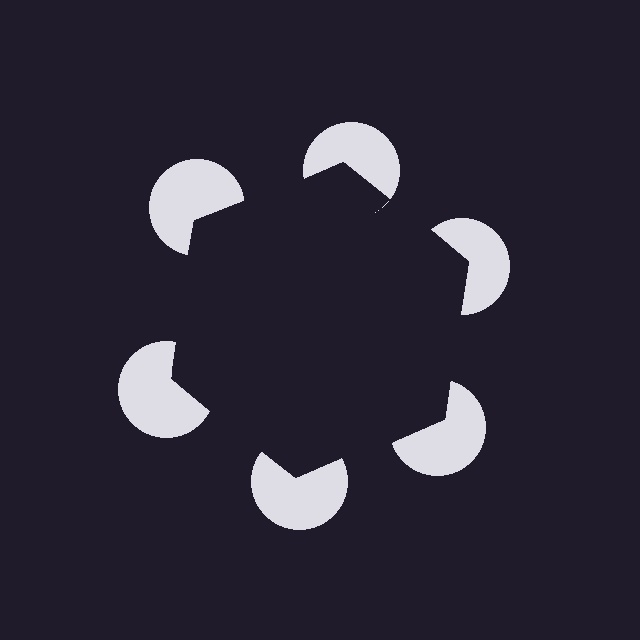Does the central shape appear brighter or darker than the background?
It typically appears slightly darker than the background, even though no actual brightness change is drawn.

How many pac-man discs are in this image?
There are 6 — one at each vertex of the illusory hexagon.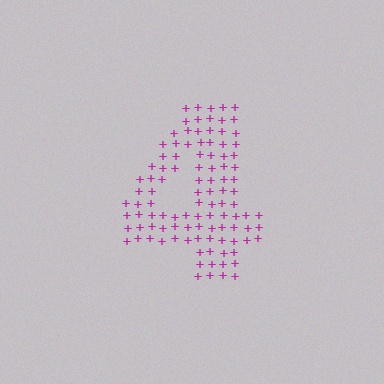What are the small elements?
The small elements are plus signs.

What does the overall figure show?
The overall figure shows the digit 4.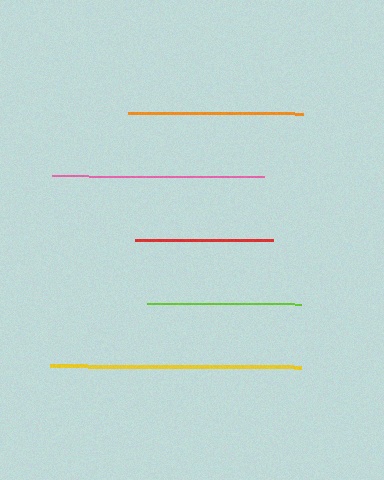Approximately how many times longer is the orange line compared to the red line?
The orange line is approximately 1.3 times the length of the red line.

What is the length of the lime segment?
The lime segment is approximately 154 pixels long.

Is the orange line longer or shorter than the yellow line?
The yellow line is longer than the orange line.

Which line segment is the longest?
The yellow line is the longest at approximately 250 pixels.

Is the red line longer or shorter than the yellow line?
The yellow line is longer than the red line.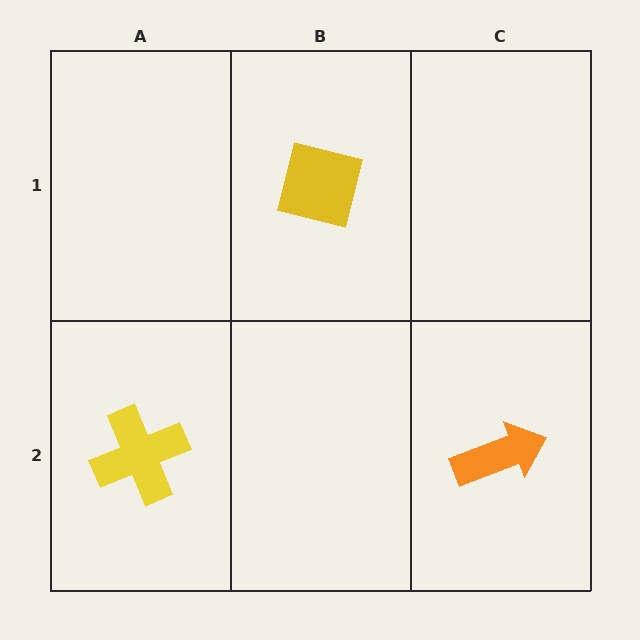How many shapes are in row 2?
2 shapes.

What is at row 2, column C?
An orange arrow.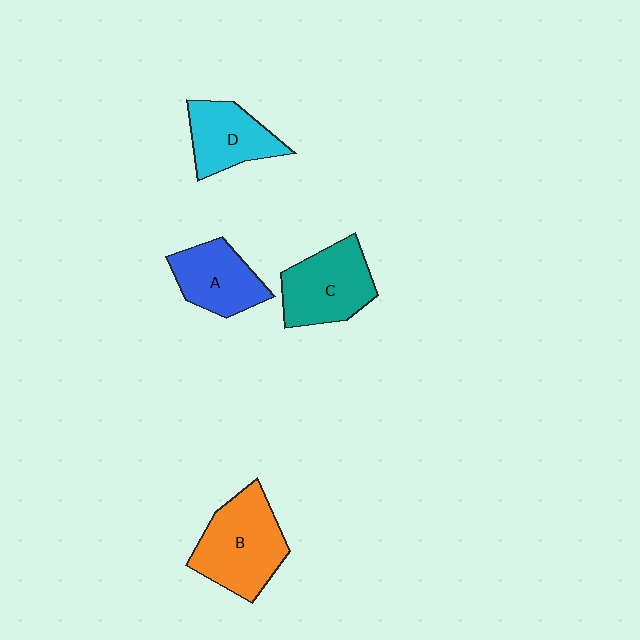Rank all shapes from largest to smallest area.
From largest to smallest: B (orange), C (teal), A (blue), D (cyan).